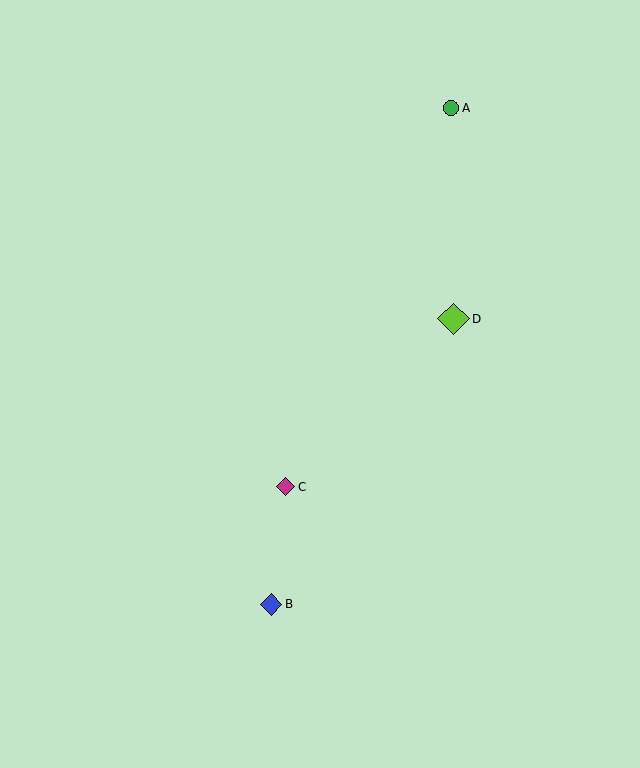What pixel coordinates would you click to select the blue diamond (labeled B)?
Click at (271, 604) to select the blue diamond B.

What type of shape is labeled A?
Shape A is a green circle.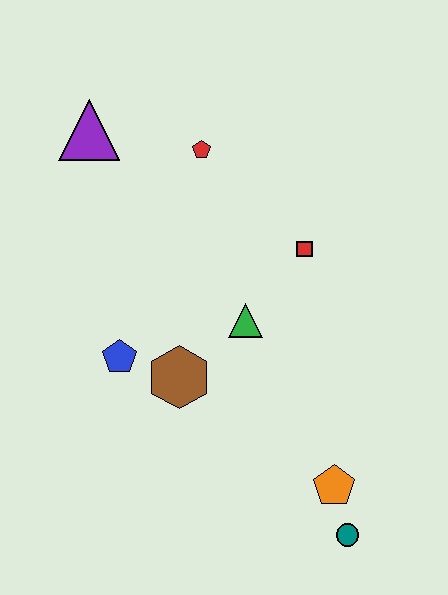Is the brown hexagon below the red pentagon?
Yes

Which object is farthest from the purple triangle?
The teal circle is farthest from the purple triangle.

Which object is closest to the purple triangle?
The red pentagon is closest to the purple triangle.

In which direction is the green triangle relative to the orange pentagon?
The green triangle is above the orange pentagon.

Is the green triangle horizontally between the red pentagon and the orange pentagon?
Yes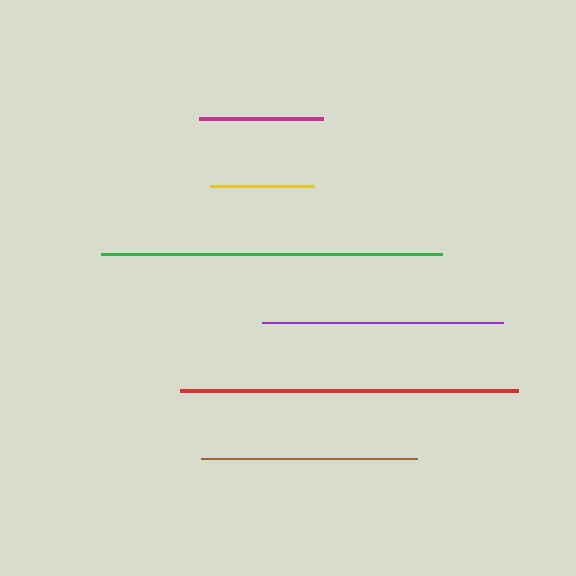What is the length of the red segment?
The red segment is approximately 338 pixels long.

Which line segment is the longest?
The green line is the longest at approximately 341 pixels.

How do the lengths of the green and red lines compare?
The green and red lines are approximately the same length.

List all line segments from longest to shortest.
From longest to shortest: green, red, purple, brown, magenta, yellow.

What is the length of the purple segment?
The purple segment is approximately 241 pixels long.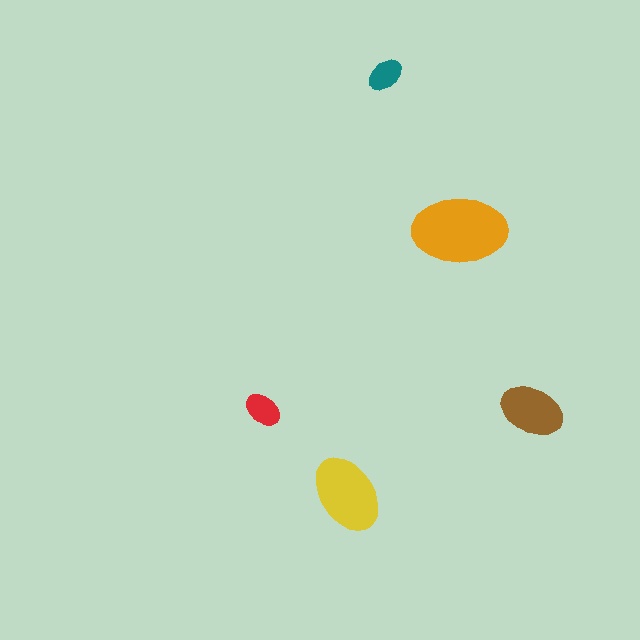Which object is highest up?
The teal ellipse is topmost.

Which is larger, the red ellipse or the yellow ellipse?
The yellow one.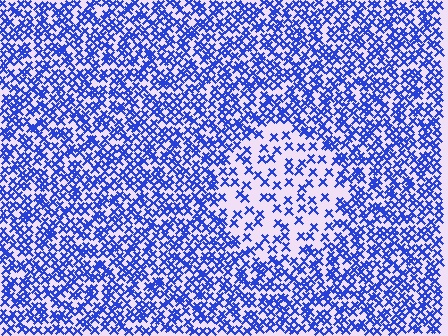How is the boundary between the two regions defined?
The boundary is defined by a change in element density (approximately 2.4x ratio). All elements are the same color, size, and shape.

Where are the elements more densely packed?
The elements are more densely packed outside the circle boundary.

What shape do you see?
I see a circle.